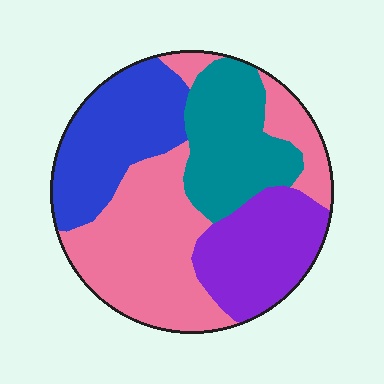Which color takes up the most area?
Pink, at roughly 40%.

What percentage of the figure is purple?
Purple covers roughly 20% of the figure.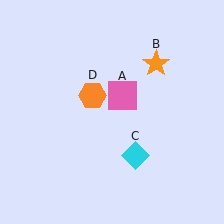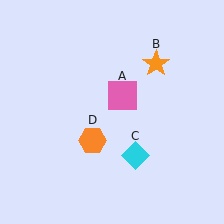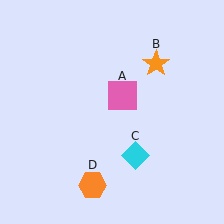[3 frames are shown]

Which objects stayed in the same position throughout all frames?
Pink square (object A) and orange star (object B) and cyan diamond (object C) remained stationary.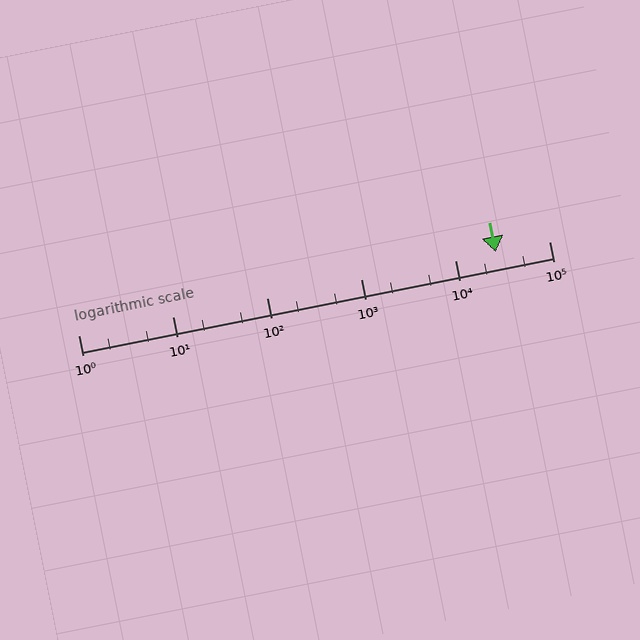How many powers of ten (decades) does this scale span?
The scale spans 5 decades, from 1 to 100000.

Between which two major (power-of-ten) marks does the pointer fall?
The pointer is between 10000 and 100000.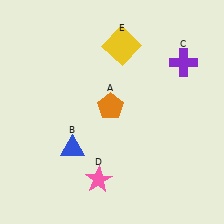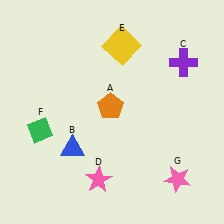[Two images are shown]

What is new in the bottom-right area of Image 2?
A pink star (G) was added in the bottom-right area of Image 2.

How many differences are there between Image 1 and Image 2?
There are 2 differences between the two images.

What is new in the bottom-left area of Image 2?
A green diamond (F) was added in the bottom-left area of Image 2.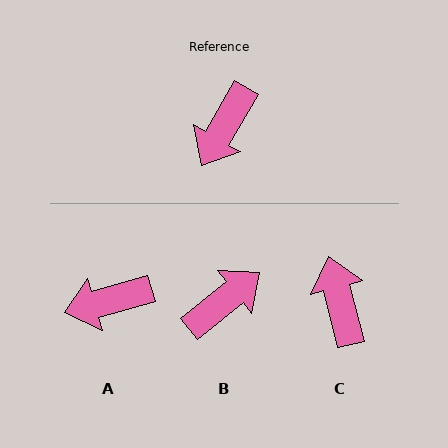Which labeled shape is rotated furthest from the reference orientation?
B, about 159 degrees away.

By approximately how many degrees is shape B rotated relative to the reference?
Approximately 159 degrees counter-clockwise.